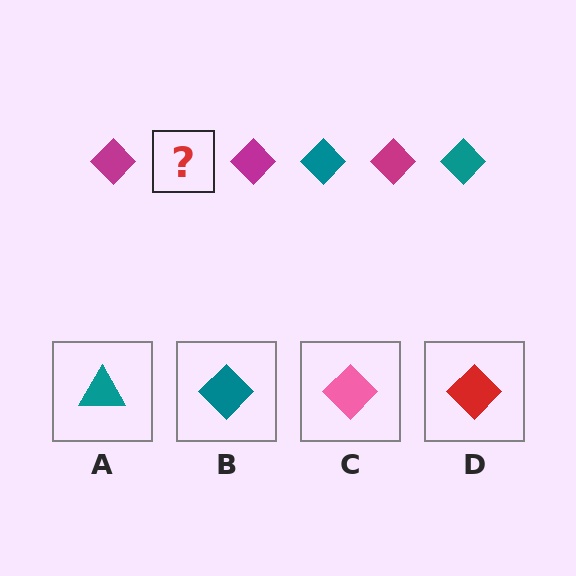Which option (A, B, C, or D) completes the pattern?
B.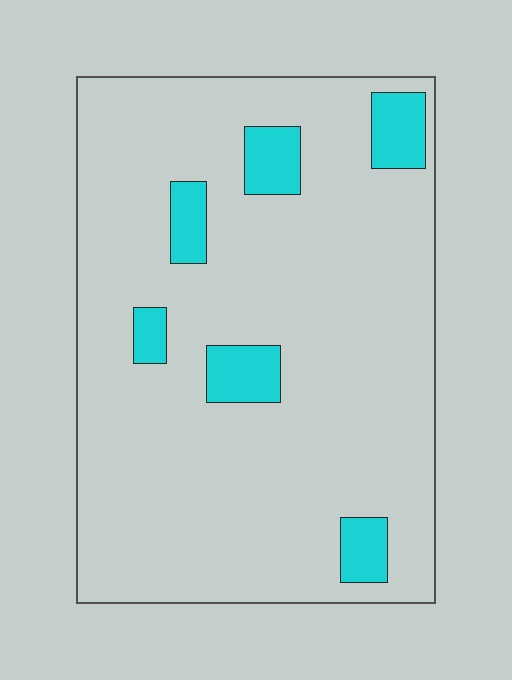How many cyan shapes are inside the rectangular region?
6.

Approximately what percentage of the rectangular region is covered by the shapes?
Approximately 10%.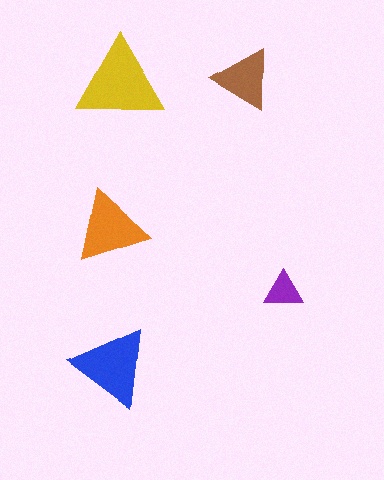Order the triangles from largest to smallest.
the yellow one, the blue one, the orange one, the brown one, the purple one.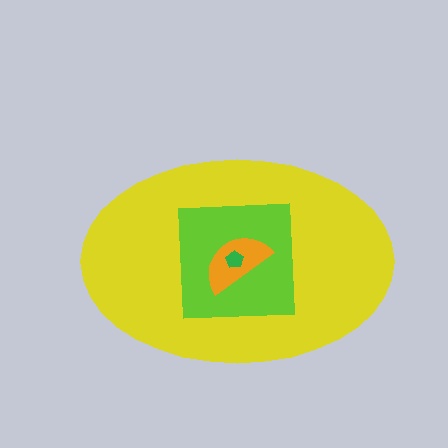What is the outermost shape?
The yellow ellipse.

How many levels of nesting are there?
4.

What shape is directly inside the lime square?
The orange semicircle.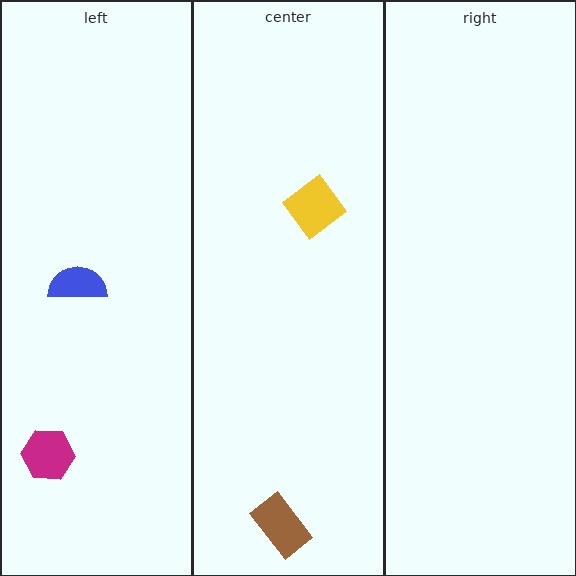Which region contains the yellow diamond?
The center region.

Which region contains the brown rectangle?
The center region.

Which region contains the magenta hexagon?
The left region.